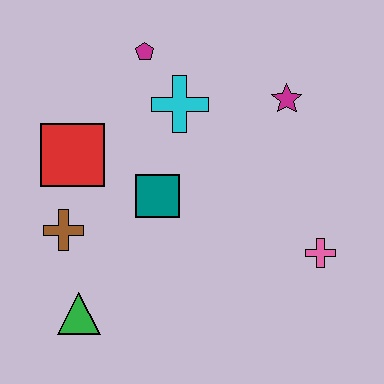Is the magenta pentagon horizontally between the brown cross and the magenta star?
Yes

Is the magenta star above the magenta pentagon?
No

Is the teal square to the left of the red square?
No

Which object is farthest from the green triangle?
The magenta star is farthest from the green triangle.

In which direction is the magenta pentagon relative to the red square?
The magenta pentagon is above the red square.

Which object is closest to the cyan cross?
The magenta pentagon is closest to the cyan cross.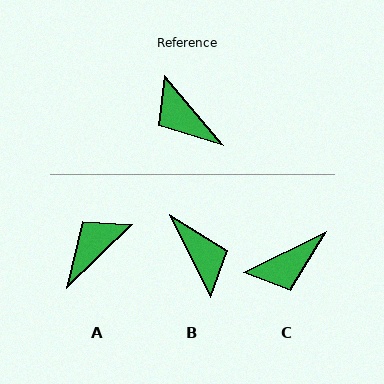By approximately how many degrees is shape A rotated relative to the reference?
Approximately 86 degrees clockwise.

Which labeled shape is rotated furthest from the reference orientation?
B, about 166 degrees away.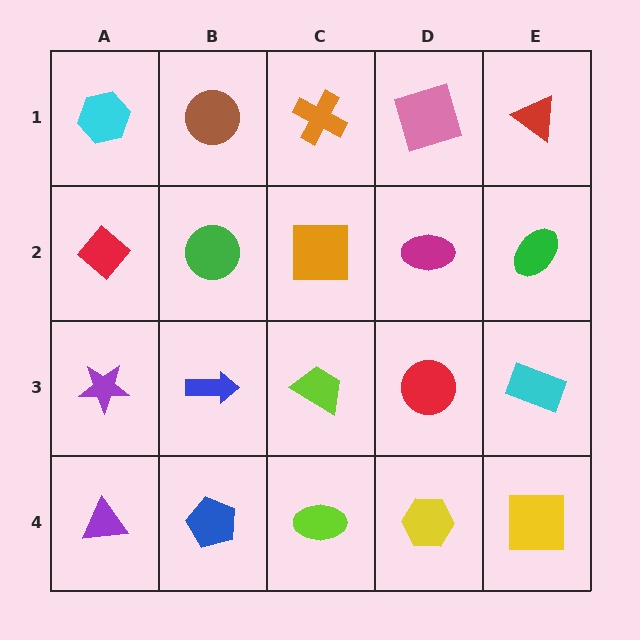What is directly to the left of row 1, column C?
A brown circle.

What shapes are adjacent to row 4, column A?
A purple star (row 3, column A), a blue pentagon (row 4, column B).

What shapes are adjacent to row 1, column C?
An orange square (row 2, column C), a brown circle (row 1, column B), a pink square (row 1, column D).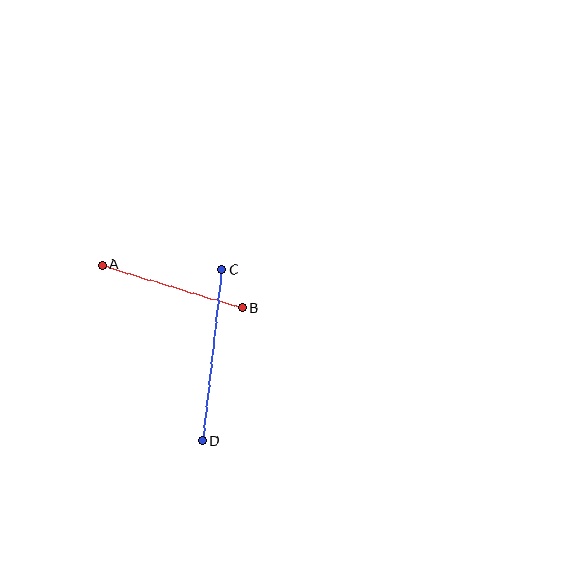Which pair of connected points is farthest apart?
Points C and D are farthest apart.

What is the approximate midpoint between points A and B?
The midpoint is at approximately (172, 286) pixels.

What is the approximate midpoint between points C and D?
The midpoint is at approximately (212, 355) pixels.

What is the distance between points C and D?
The distance is approximately 172 pixels.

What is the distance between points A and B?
The distance is approximately 146 pixels.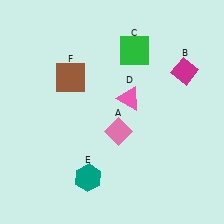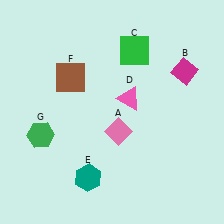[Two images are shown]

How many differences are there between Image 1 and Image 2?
There is 1 difference between the two images.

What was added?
A green hexagon (G) was added in Image 2.